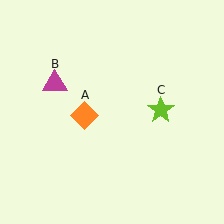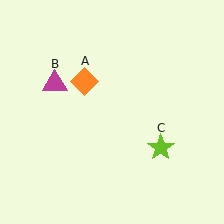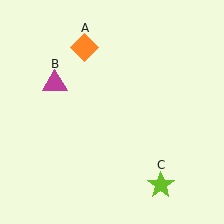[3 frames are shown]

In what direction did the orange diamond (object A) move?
The orange diamond (object A) moved up.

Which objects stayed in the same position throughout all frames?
Magenta triangle (object B) remained stationary.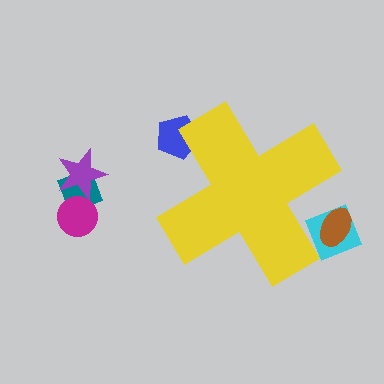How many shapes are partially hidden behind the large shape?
3 shapes are partially hidden.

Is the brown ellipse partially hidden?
Yes, the brown ellipse is partially hidden behind the yellow cross.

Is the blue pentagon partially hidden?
Yes, the blue pentagon is partially hidden behind the yellow cross.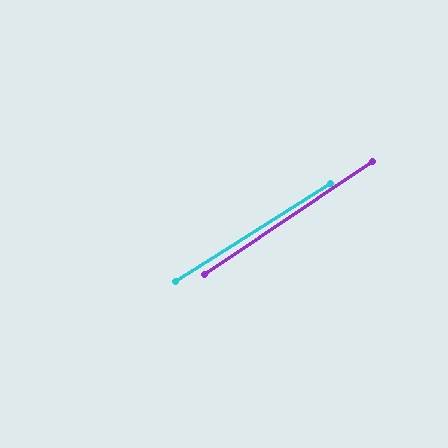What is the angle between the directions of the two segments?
Approximately 2 degrees.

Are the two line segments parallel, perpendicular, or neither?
Parallel — their directions differ by only 1.9°.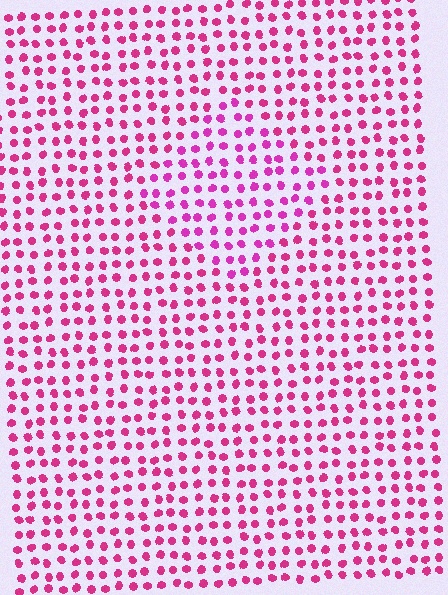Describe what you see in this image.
The image is filled with small magenta elements in a uniform arrangement. A diamond-shaped region is visible where the elements are tinted to a slightly different hue, forming a subtle color boundary.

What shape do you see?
I see a diamond.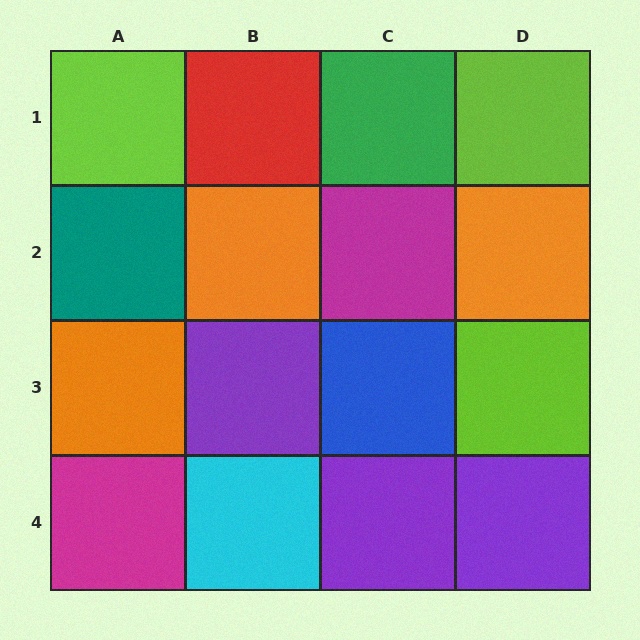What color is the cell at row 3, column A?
Orange.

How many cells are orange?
3 cells are orange.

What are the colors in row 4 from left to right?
Magenta, cyan, purple, purple.